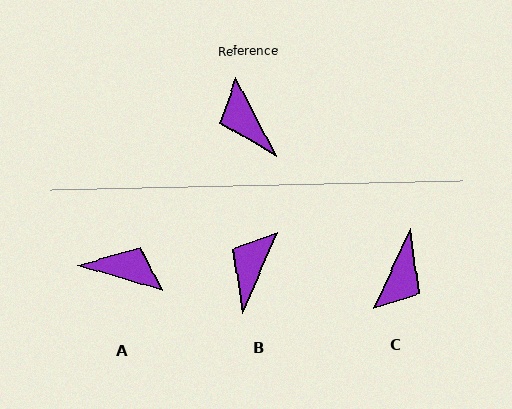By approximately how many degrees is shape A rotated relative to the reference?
Approximately 134 degrees clockwise.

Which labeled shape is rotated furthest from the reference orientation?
A, about 134 degrees away.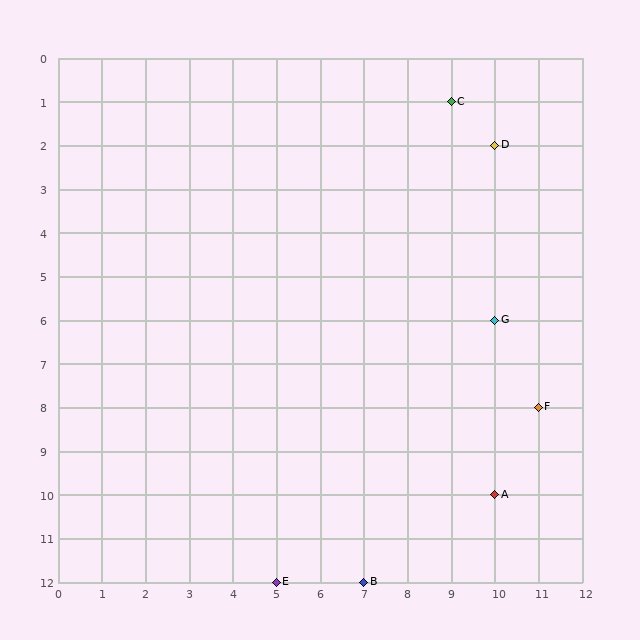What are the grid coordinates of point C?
Point C is at grid coordinates (9, 1).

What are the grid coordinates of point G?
Point G is at grid coordinates (10, 6).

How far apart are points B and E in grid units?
Points B and E are 2 columns apart.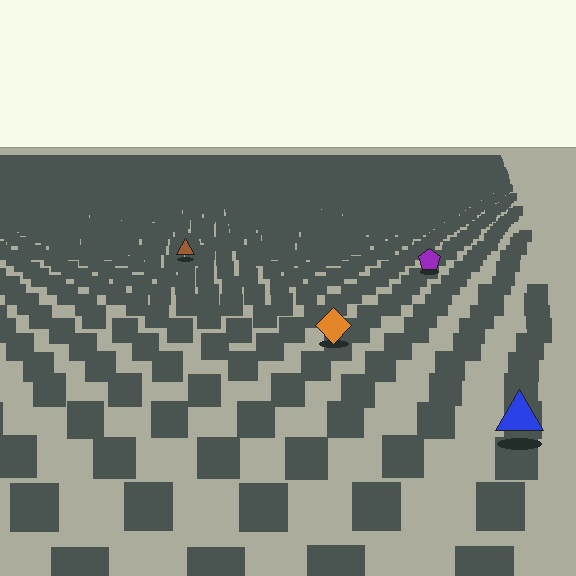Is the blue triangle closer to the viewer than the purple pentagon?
Yes. The blue triangle is closer — you can tell from the texture gradient: the ground texture is coarser near it.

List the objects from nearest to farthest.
From nearest to farthest: the blue triangle, the orange diamond, the purple pentagon, the brown triangle.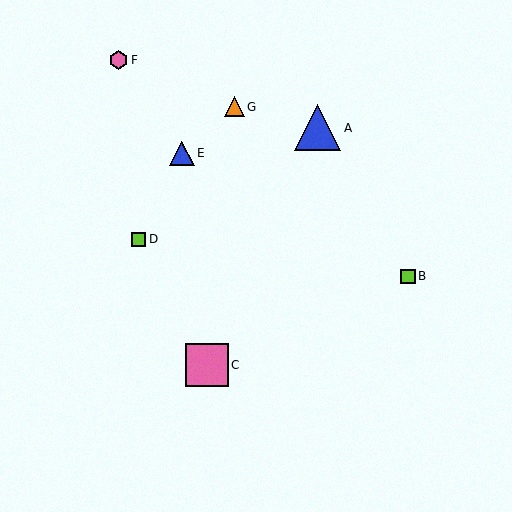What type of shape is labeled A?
Shape A is a blue triangle.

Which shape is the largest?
The blue triangle (labeled A) is the largest.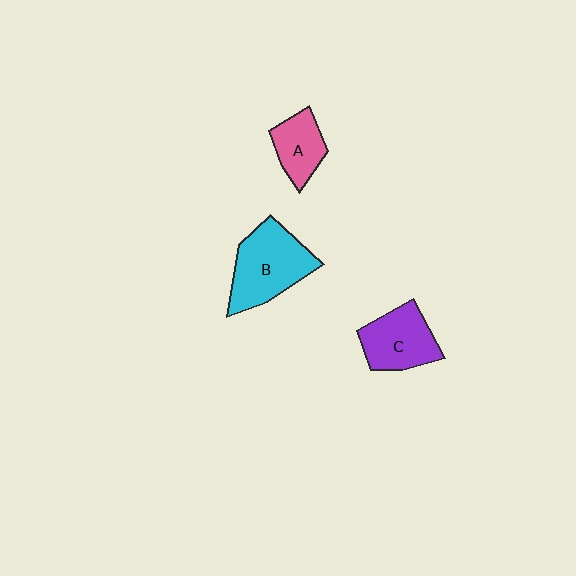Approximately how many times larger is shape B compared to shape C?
Approximately 1.3 times.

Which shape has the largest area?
Shape B (cyan).